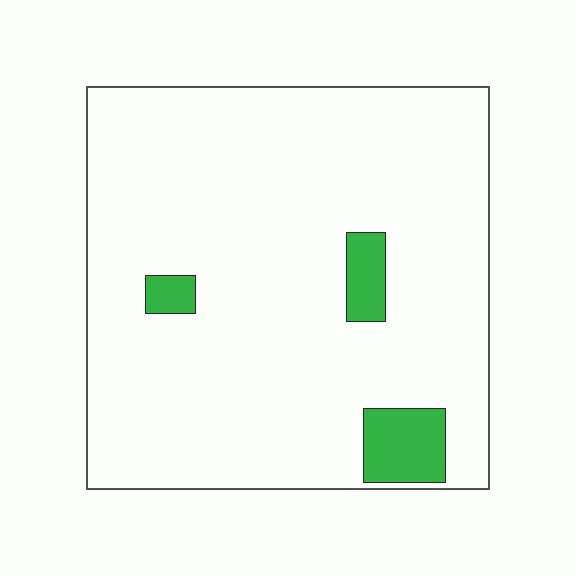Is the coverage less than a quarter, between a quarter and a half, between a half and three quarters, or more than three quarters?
Less than a quarter.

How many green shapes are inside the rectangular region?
3.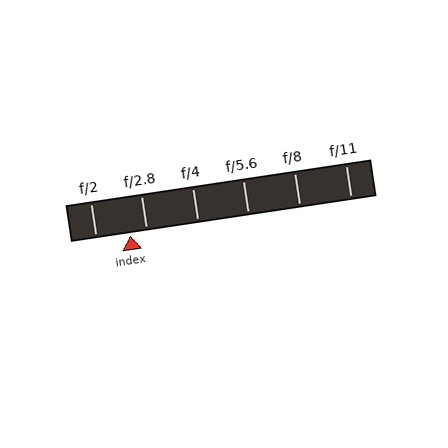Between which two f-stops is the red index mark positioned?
The index mark is between f/2 and f/2.8.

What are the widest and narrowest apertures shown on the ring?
The widest aperture shown is f/2 and the narrowest is f/11.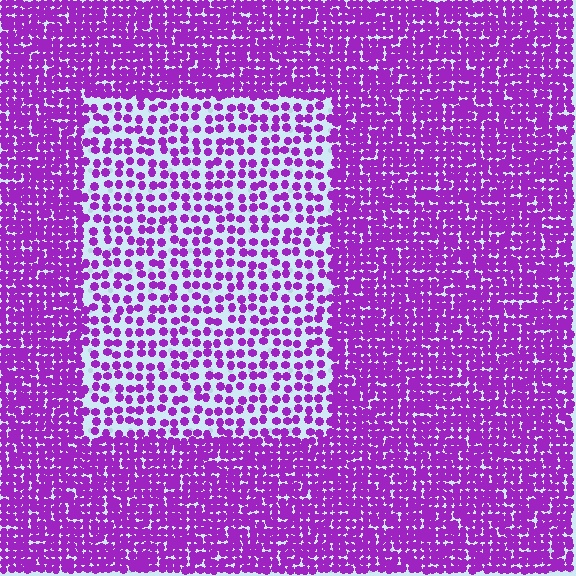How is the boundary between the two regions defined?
The boundary is defined by a change in element density (approximately 2.2x ratio). All elements are the same color, size, and shape.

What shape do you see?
I see a rectangle.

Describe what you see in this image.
The image contains small purple elements arranged at two different densities. A rectangle-shaped region is visible where the elements are less densely packed than the surrounding area.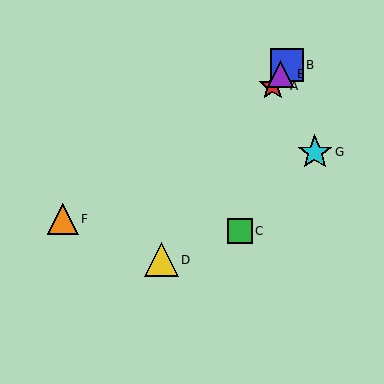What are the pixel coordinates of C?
Object C is at (240, 231).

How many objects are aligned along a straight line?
4 objects (A, B, D, E) are aligned along a straight line.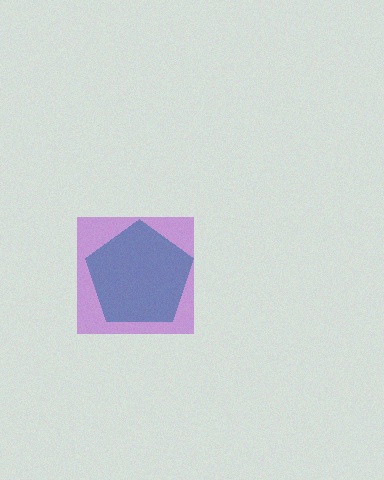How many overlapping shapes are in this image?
There are 2 overlapping shapes in the image.